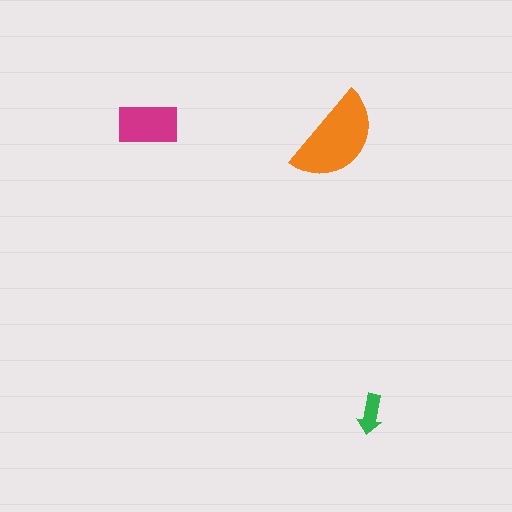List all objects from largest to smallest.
The orange semicircle, the magenta rectangle, the green arrow.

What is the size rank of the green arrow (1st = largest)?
3rd.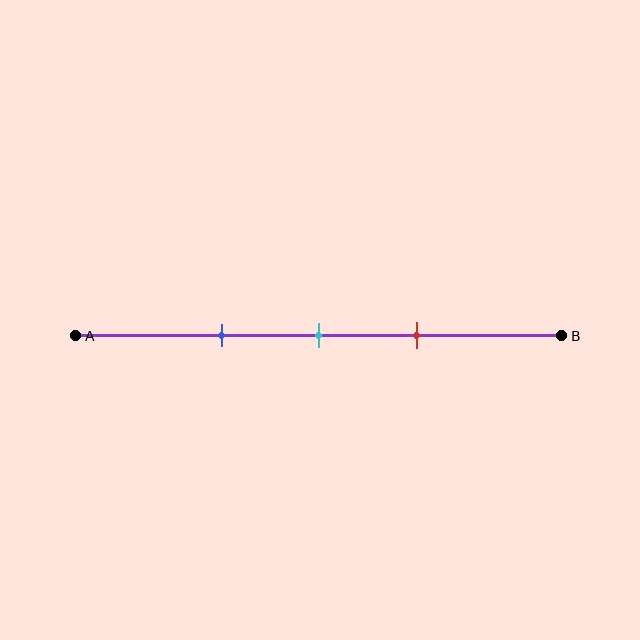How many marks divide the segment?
There are 3 marks dividing the segment.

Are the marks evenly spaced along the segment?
Yes, the marks are approximately evenly spaced.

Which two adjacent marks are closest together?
The cyan and red marks are the closest adjacent pair.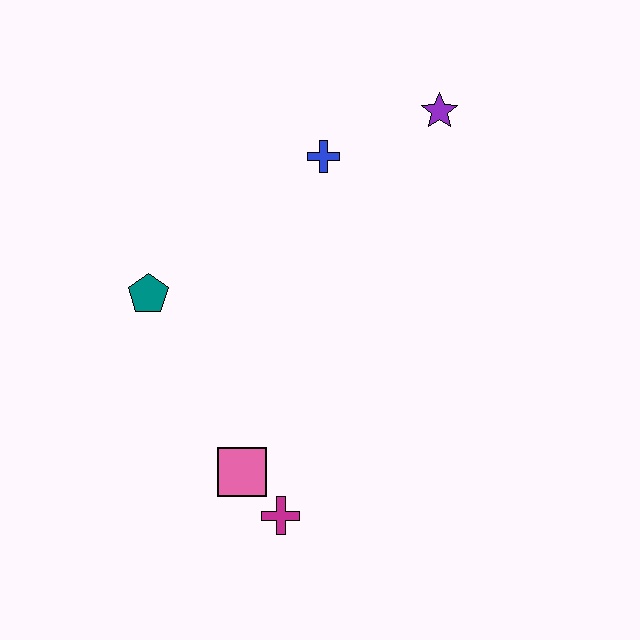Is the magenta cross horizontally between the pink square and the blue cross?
Yes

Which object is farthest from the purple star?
The magenta cross is farthest from the purple star.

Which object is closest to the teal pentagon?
The pink square is closest to the teal pentagon.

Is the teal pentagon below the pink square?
No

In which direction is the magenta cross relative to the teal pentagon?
The magenta cross is below the teal pentagon.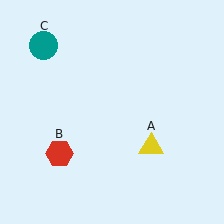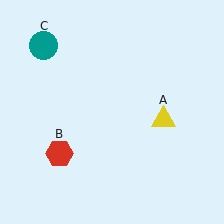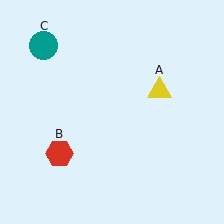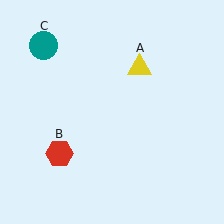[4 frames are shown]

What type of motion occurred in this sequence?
The yellow triangle (object A) rotated counterclockwise around the center of the scene.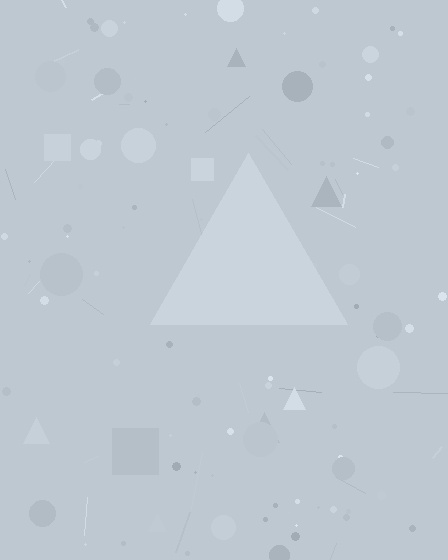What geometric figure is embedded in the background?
A triangle is embedded in the background.